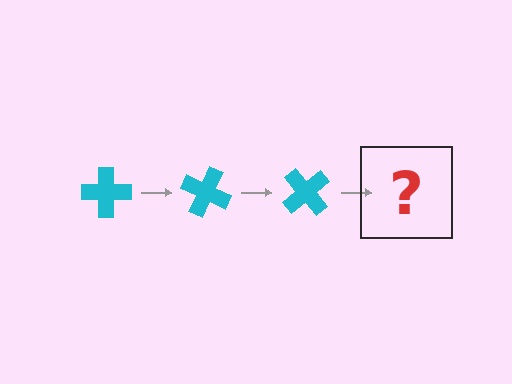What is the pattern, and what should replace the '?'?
The pattern is that the cross rotates 25 degrees each step. The '?' should be a cyan cross rotated 75 degrees.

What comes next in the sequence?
The next element should be a cyan cross rotated 75 degrees.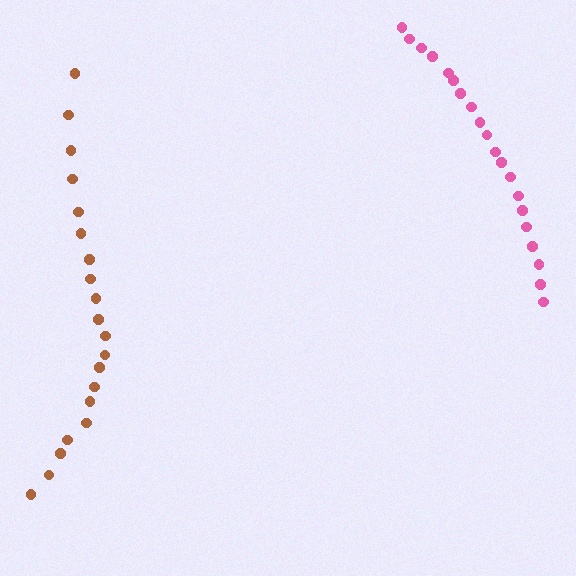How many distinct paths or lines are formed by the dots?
There are 2 distinct paths.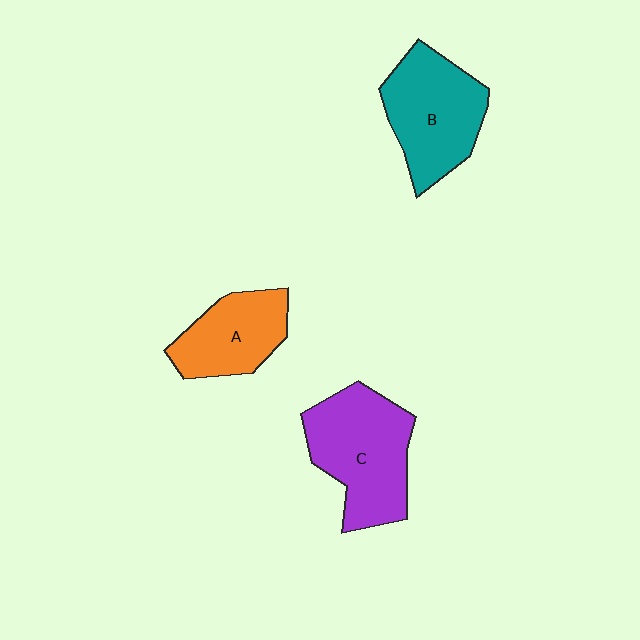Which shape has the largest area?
Shape C (purple).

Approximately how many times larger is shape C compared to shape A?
Approximately 1.5 times.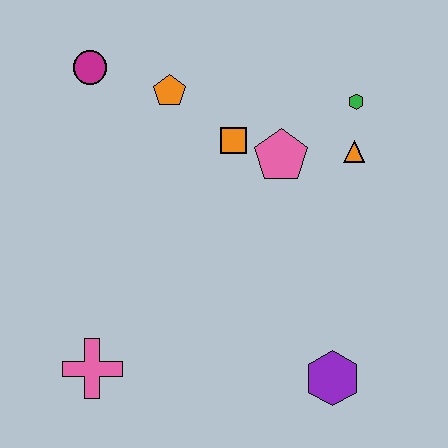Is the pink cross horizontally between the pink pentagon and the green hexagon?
No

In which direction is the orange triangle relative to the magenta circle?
The orange triangle is to the right of the magenta circle.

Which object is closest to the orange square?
The pink pentagon is closest to the orange square.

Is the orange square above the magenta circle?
No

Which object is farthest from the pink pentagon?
The pink cross is farthest from the pink pentagon.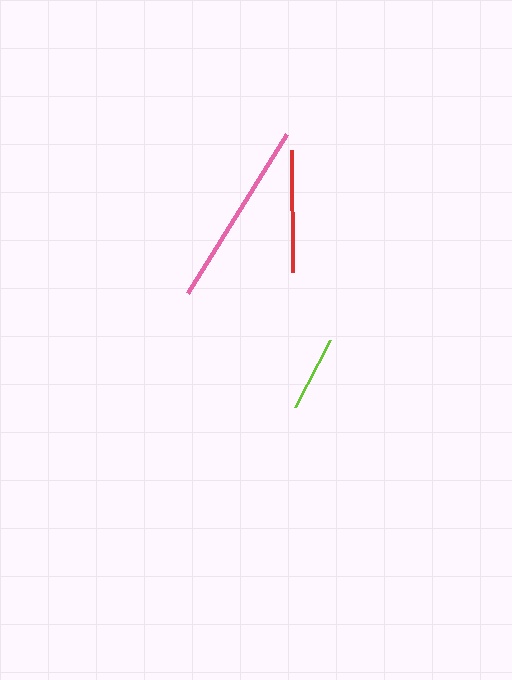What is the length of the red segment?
The red segment is approximately 121 pixels long.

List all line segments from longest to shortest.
From longest to shortest: pink, red, lime.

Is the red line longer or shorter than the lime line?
The red line is longer than the lime line.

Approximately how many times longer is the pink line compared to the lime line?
The pink line is approximately 2.5 times the length of the lime line.